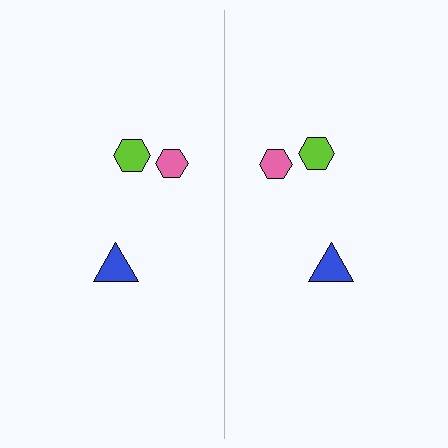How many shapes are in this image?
There are 6 shapes in this image.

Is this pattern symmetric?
Yes, this pattern has bilateral (reflection) symmetry.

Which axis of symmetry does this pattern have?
The pattern has a vertical axis of symmetry running through the center of the image.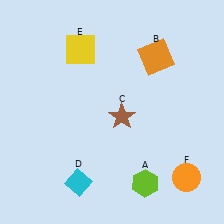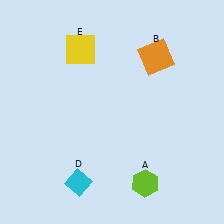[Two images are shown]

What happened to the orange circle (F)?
The orange circle (F) was removed in Image 2. It was in the bottom-right area of Image 1.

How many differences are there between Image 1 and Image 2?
There are 2 differences between the two images.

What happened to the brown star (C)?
The brown star (C) was removed in Image 2. It was in the bottom-right area of Image 1.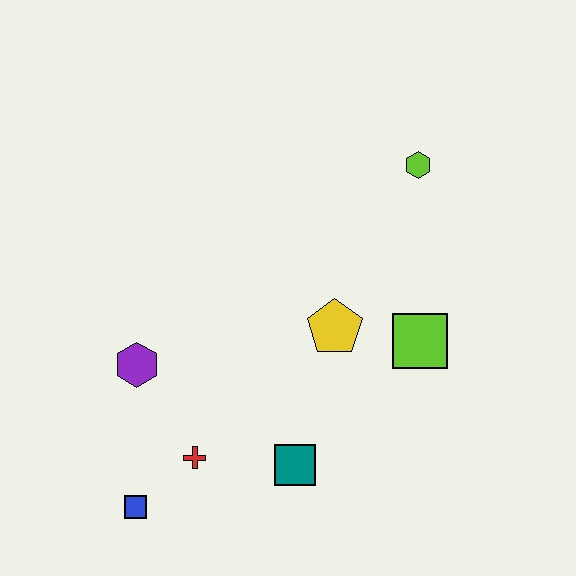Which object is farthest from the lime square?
The blue square is farthest from the lime square.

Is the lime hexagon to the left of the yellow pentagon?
No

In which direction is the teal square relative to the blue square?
The teal square is to the right of the blue square.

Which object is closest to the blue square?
The red cross is closest to the blue square.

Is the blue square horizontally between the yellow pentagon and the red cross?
No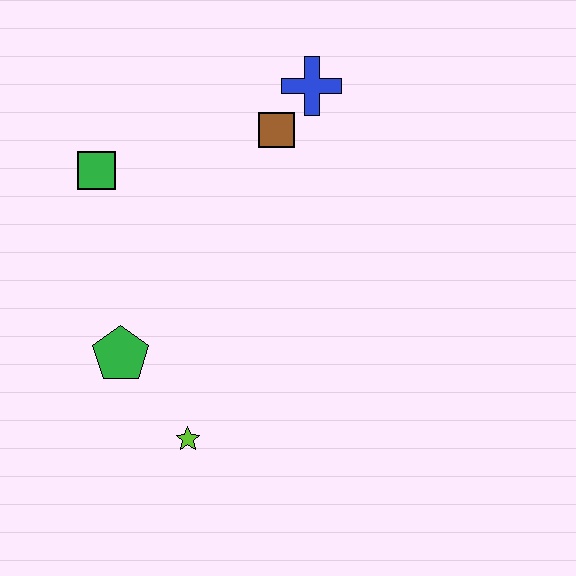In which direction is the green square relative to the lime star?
The green square is above the lime star.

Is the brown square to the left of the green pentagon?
No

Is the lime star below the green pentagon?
Yes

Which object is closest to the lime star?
The green pentagon is closest to the lime star.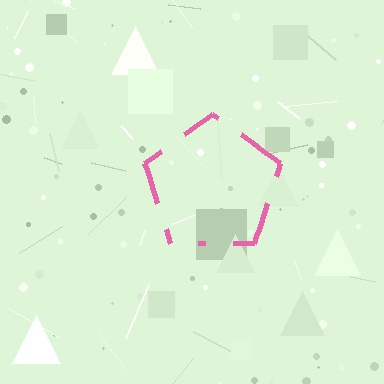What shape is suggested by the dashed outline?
The dashed outline suggests a pentagon.